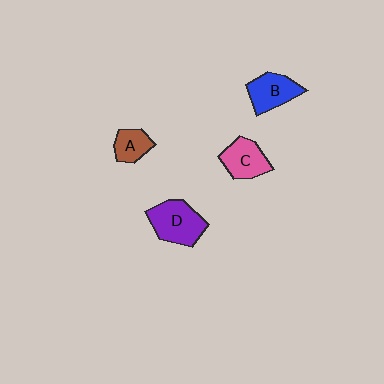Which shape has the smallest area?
Shape A (brown).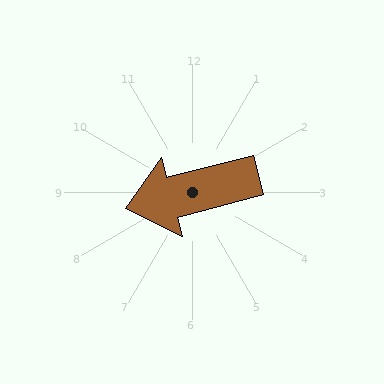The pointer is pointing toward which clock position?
Roughly 9 o'clock.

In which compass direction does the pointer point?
West.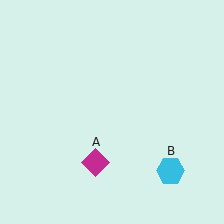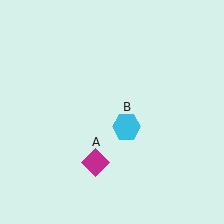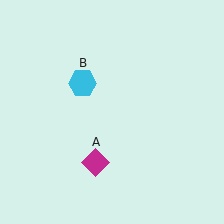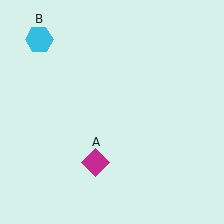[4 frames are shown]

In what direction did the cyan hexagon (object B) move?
The cyan hexagon (object B) moved up and to the left.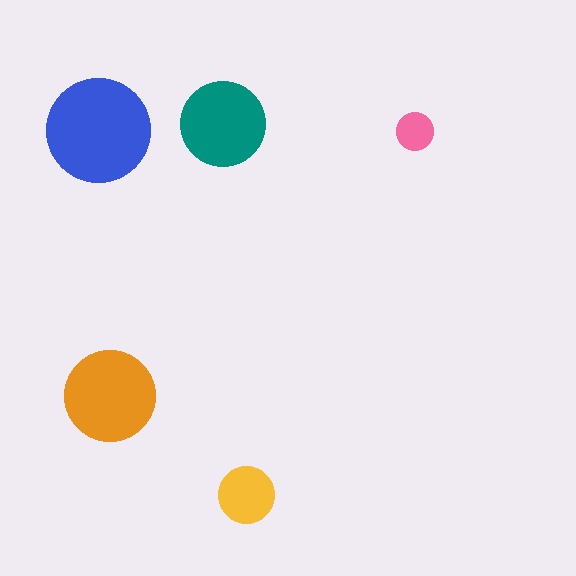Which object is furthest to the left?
The blue circle is leftmost.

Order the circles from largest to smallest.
the blue one, the orange one, the teal one, the yellow one, the pink one.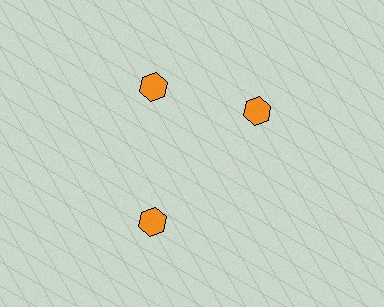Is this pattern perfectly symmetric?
No. The 3 orange hexagons are arranged in a ring, but one element near the 3 o'clock position is rotated out of alignment along the ring, breaking the 3-fold rotational symmetry.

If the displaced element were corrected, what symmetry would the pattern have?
It would have 3-fold rotational symmetry — the pattern would map onto itself every 120 degrees.